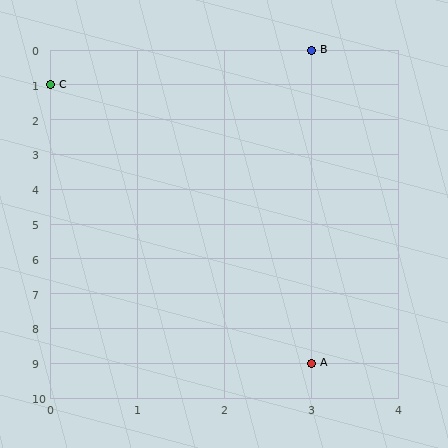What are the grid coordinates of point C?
Point C is at grid coordinates (0, 1).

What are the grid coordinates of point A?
Point A is at grid coordinates (3, 9).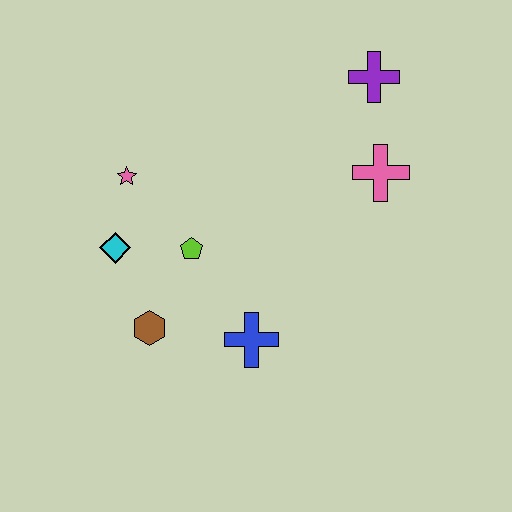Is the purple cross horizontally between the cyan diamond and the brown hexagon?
No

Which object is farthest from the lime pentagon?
The purple cross is farthest from the lime pentagon.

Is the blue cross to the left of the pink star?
No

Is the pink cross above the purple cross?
No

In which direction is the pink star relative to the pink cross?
The pink star is to the left of the pink cross.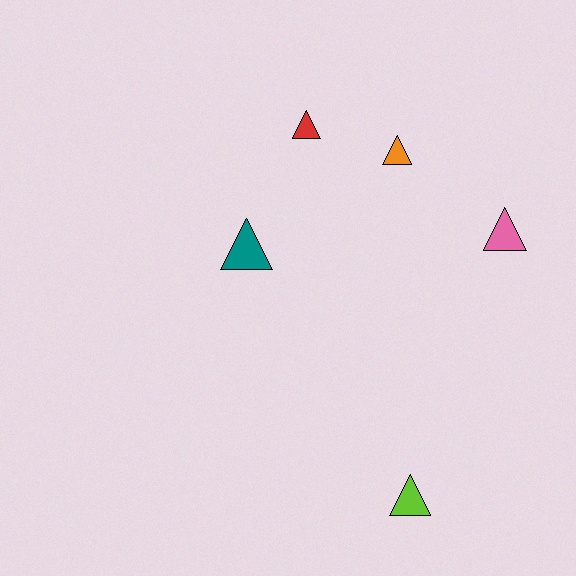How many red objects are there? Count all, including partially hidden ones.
There is 1 red object.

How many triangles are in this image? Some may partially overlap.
There are 5 triangles.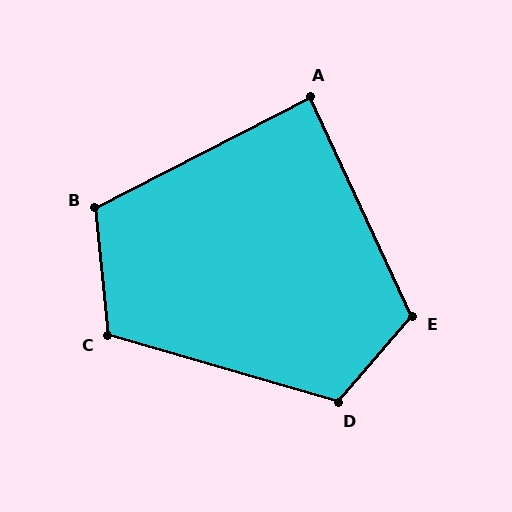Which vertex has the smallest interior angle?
A, at approximately 88 degrees.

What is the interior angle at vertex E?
Approximately 114 degrees (obtuse).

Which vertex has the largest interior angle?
D, at approximately 115 degrees.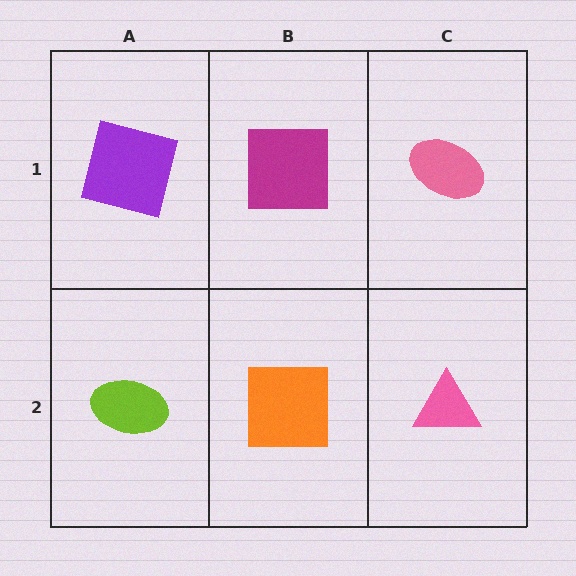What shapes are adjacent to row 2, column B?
A magenta square (row 1, column B), a lime ellipse (row 2, column A), a pink triangle (row 2, column C).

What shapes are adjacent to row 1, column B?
An orange square (row 2, column B), a purple square (row 1, column A), a pink ellipse (row 1, column C).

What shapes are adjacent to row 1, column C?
A pink triangle (row 2, column C), a magenta square (row 1, column B).